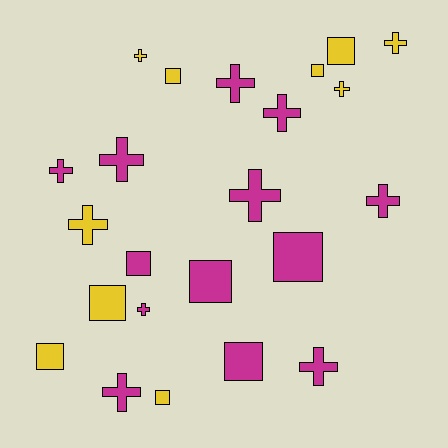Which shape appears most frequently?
Cross, with 13 objects.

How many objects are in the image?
There are 23 objects.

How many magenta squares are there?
There are 4 magenta squares.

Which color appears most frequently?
Magenta, with 13 objects.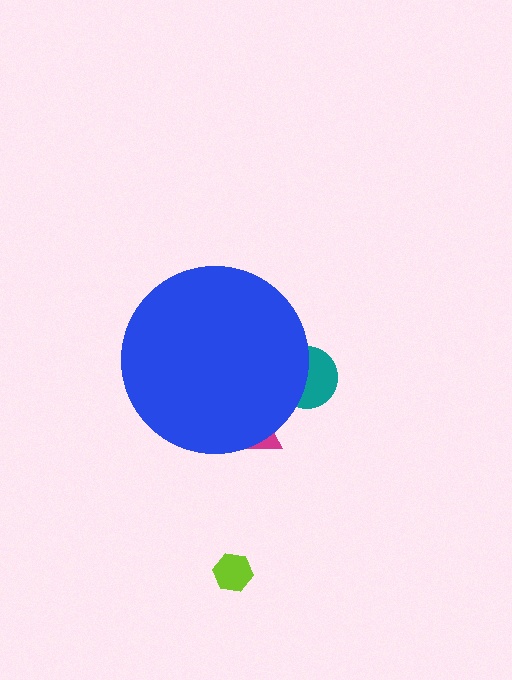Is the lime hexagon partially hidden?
No, the lime hexagon is fully visible.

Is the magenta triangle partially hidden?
Yes, the magenta triangle is partially hidden behind the blue circle.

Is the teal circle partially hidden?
Yes, the teal circle is partially hidden behind the blue circle.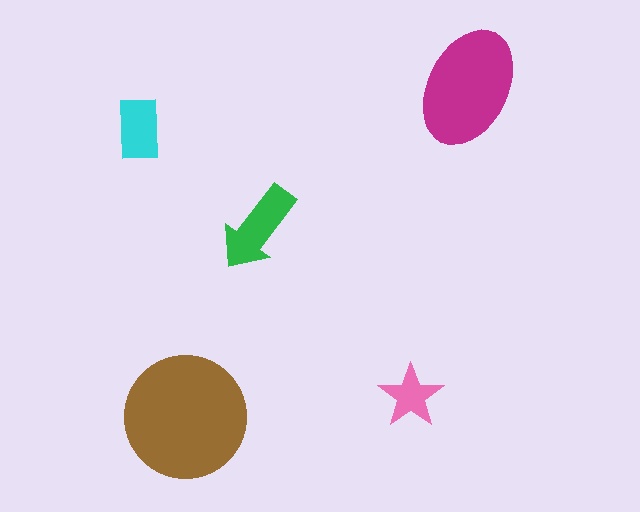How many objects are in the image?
There are 5 objects in the image.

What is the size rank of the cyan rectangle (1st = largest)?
4th.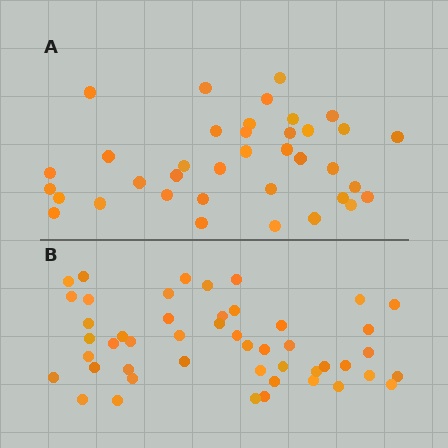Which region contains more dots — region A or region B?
Region B (the bottom region) has more dots.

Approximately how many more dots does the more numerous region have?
Region B has roughly 12 or so more dots than region A.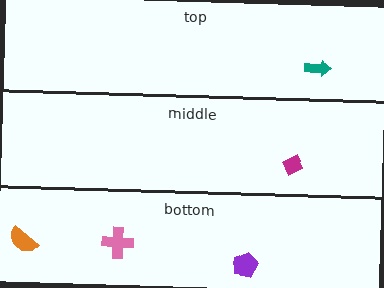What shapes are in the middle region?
The magenta diamond.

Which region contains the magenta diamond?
The middle region.